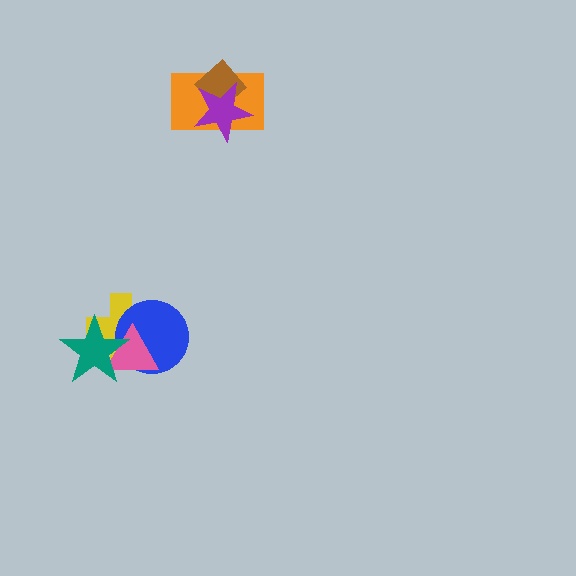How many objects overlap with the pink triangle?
3 objects overlap with the pink triangle.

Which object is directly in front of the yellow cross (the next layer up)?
The blue circle is directly in front of the yellow cross.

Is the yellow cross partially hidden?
Yes, it is partially covered by another shape.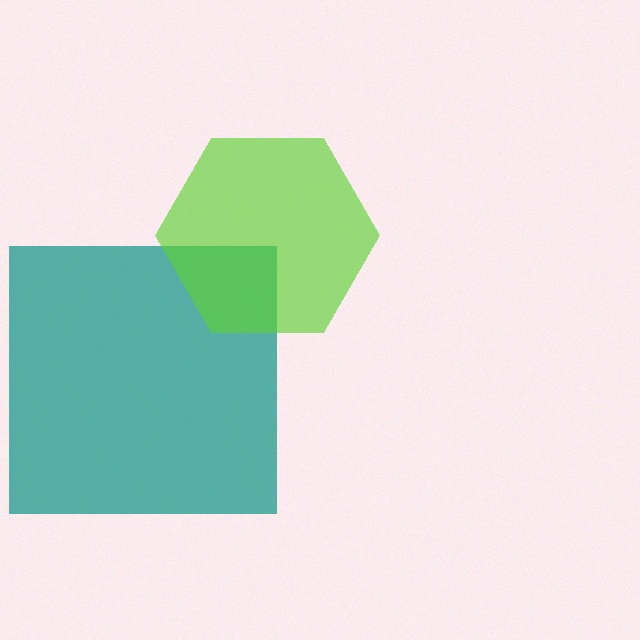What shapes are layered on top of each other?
The layered shapes are: a teal square, a lime hexagon.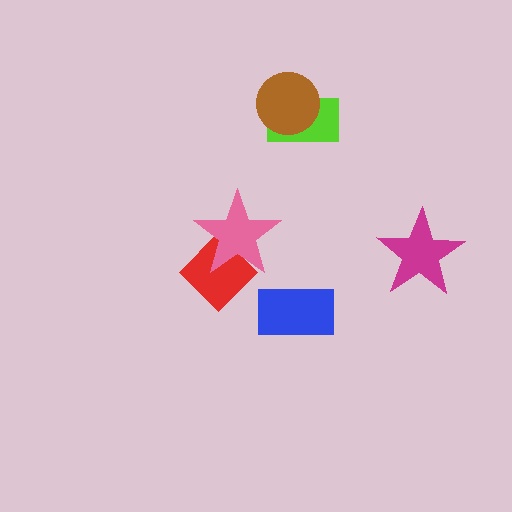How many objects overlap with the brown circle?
1 object overlaps with the brown circle.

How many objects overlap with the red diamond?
1 object overlaps with the red diamond.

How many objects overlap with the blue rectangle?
0 objects overlap with the blue rectangle.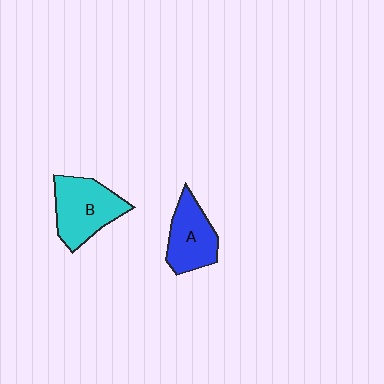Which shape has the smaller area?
Shape A (blue).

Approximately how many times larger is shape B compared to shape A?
Approximately 1.2 times.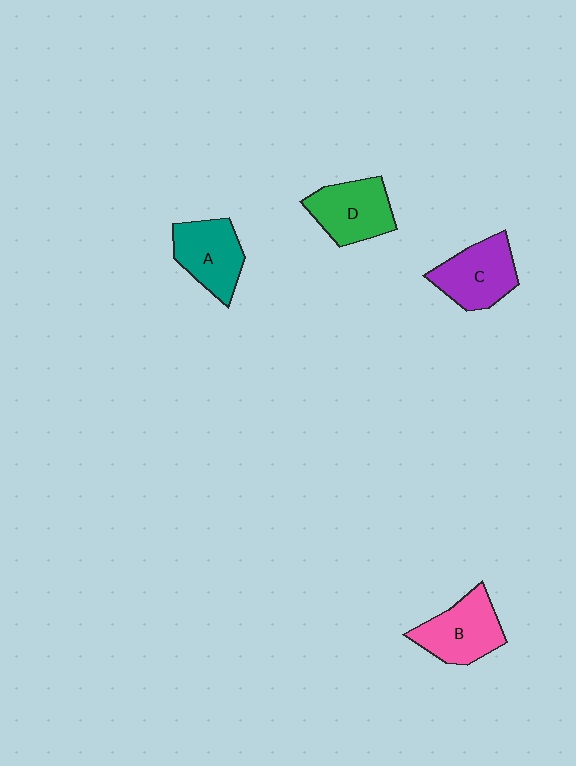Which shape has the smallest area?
Shape A (teal).